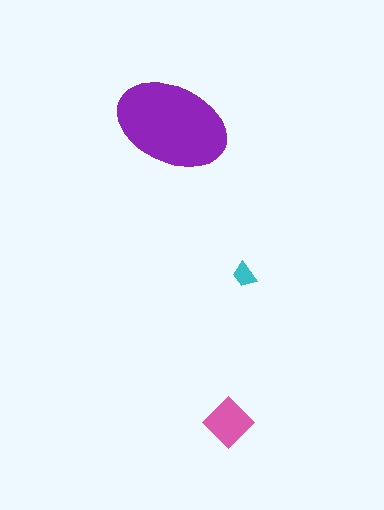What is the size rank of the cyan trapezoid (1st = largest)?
3rd.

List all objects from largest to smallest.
The purple ellipse, the pink diamond, the cyan trapezoid.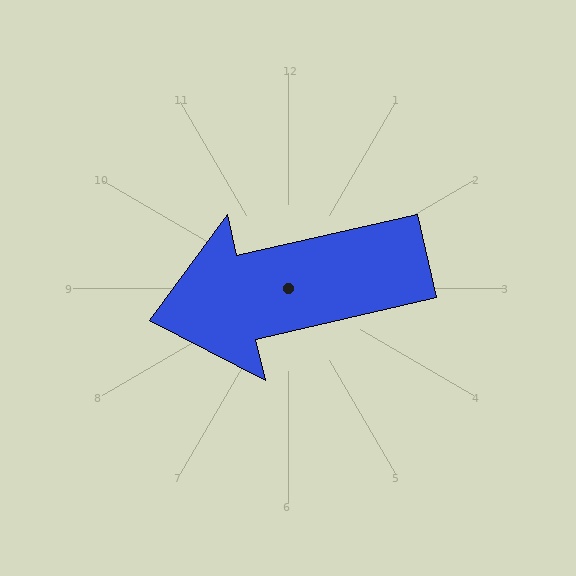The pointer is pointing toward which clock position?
Roughly 9 o'clock.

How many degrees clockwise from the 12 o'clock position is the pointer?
Approximately 257 degrees.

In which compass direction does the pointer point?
West.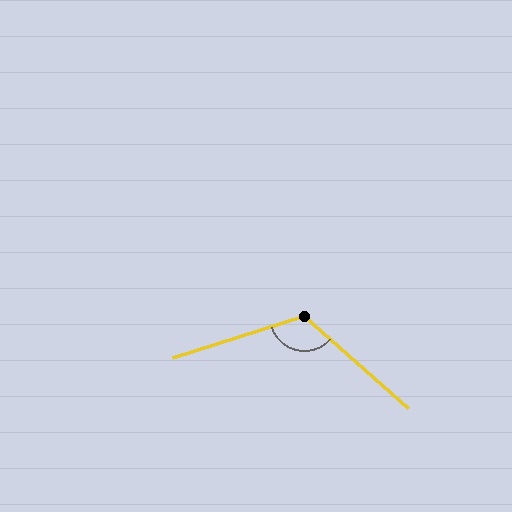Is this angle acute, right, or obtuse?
It is obtuse.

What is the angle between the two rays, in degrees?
Approximately 121 degrees.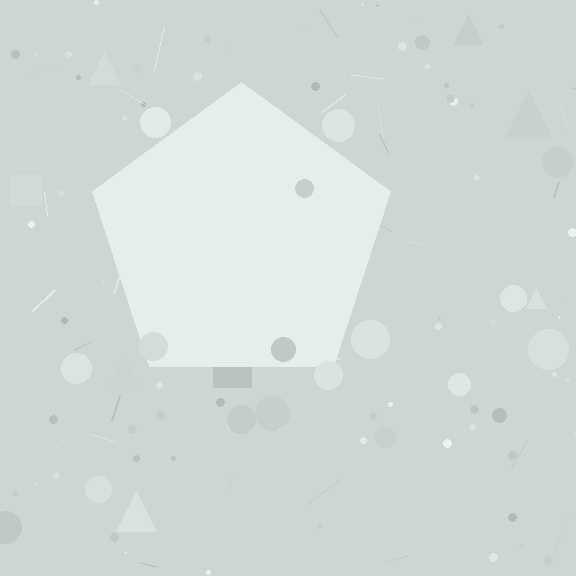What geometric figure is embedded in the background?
A pentagon is embedded in the background.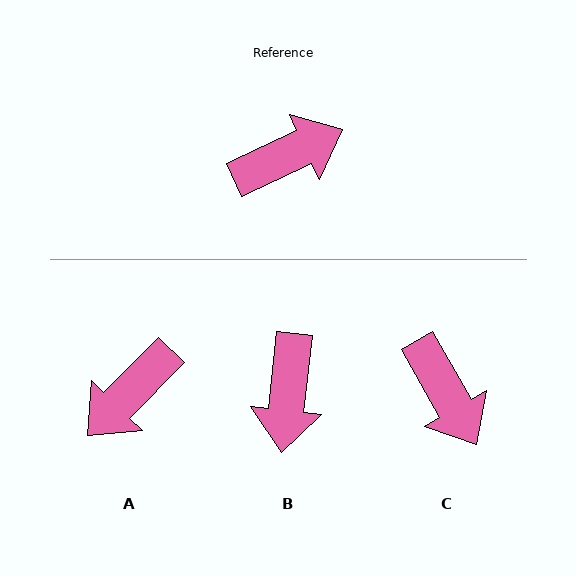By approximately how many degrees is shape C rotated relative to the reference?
Approximately 85 degrees clockwise.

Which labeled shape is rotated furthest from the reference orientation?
A, about 160 degrees away.